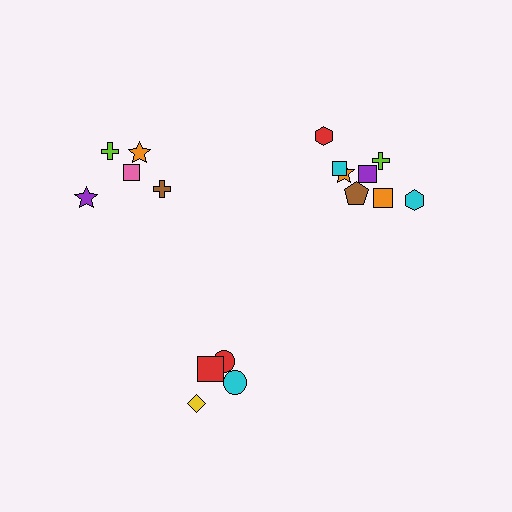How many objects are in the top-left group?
There are 5 objects.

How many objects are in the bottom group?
There are 4 objects.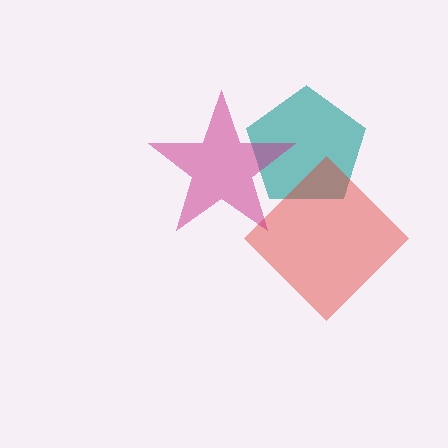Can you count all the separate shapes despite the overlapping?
Yes, there are 3 separate shapes.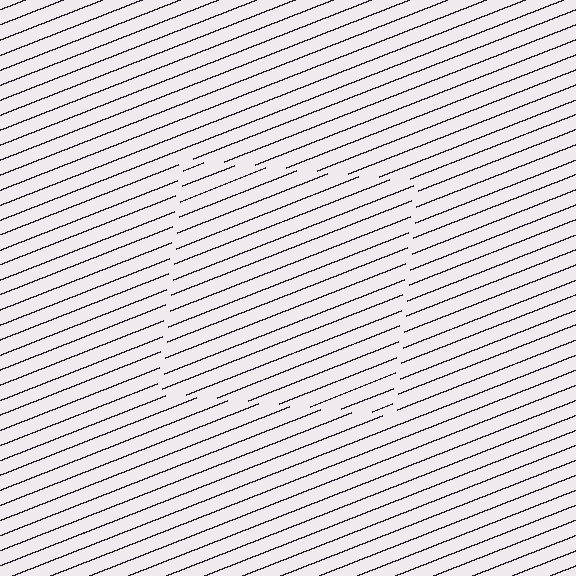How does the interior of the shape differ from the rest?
The interior of the shape contains the same grating, shifted by half a period — the contour is defined by the phase discontinuity where line-ends from the inner and outer gratings abut.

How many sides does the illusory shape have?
4 sides — the line-ends trace a square.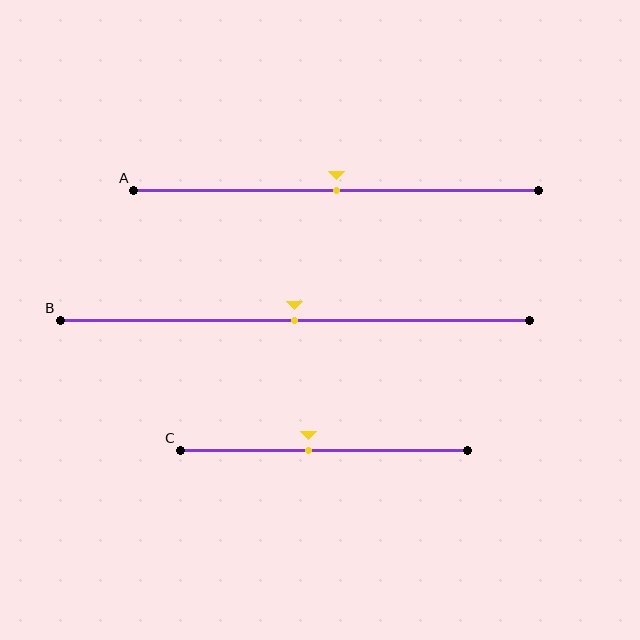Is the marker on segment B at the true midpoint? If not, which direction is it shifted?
Yes, the marker on segment B is at the true midpoint.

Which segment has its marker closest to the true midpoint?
Segment A has its marker closest to the true midpoint.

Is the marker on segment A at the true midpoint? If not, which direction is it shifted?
Yes, the marker on segment A is at the true midpoint.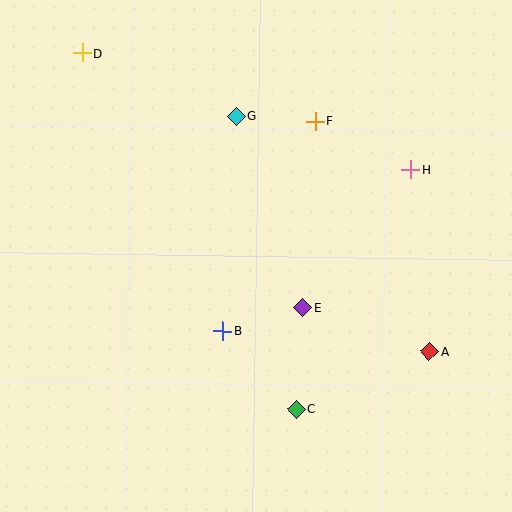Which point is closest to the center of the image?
Point E at (303, 307) is closest to the center.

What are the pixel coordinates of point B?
Point B is at (223, 331).